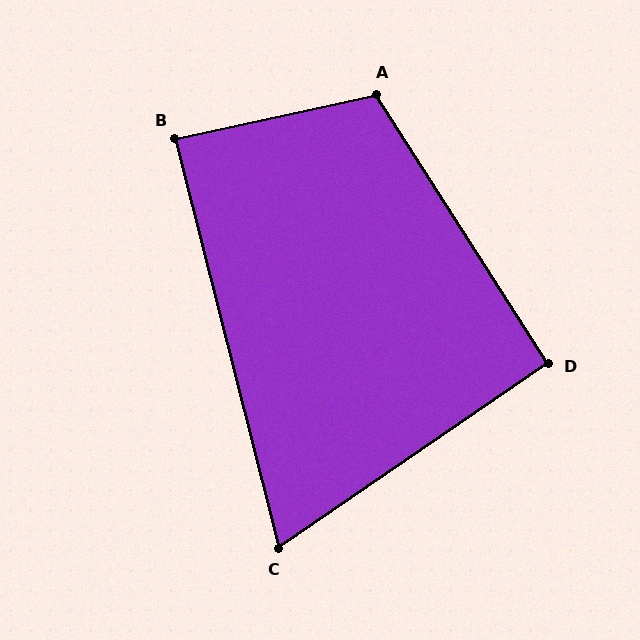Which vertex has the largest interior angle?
A, at approximately 110 degrees.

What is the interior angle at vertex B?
Approximately 88 degrees (approximately right).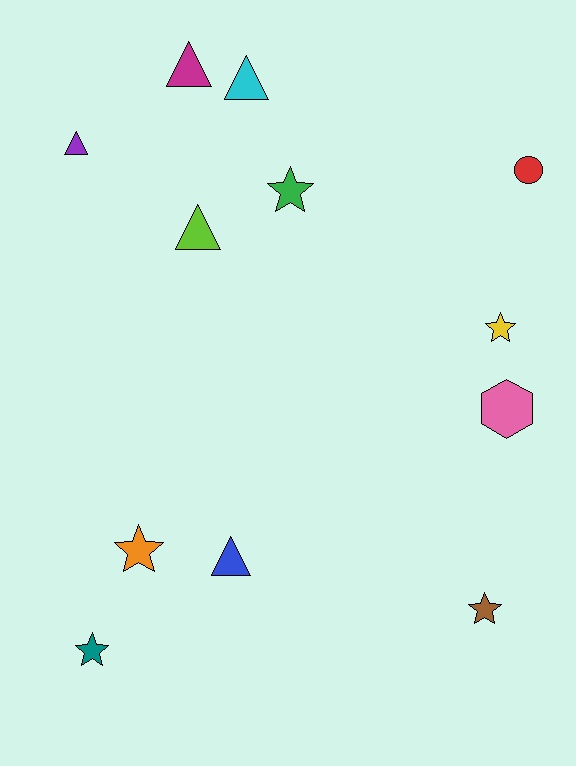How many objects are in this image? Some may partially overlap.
There are 12 objects.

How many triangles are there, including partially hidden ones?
There are 5 triangles.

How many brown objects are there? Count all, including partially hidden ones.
There is 1 brown object.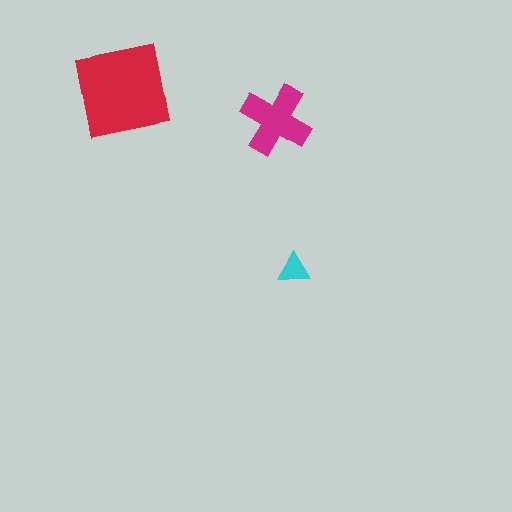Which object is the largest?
The red square.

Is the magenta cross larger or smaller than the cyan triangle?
Larger.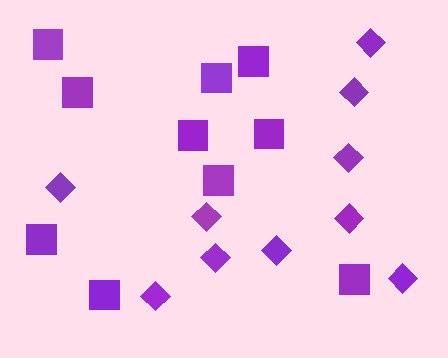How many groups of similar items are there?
There are 2 groups: one group of squares (10) and one group of diamonds (10).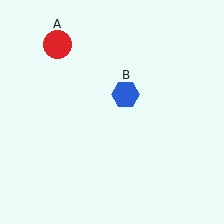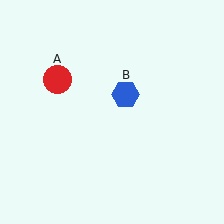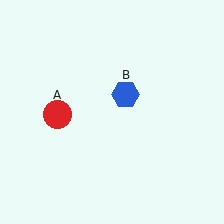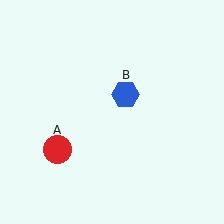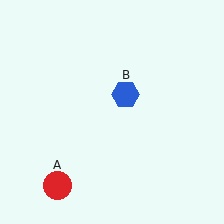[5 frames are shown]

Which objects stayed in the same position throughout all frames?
Blue hexagon (object B) remained stationary.